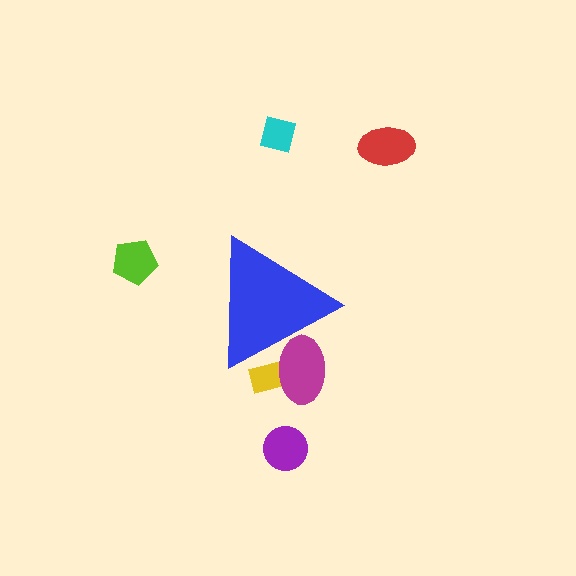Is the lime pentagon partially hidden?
No, the lime pentagon is fully visible.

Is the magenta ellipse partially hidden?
Yes, the magenta ellipse is partially hidden behind the blue triangle.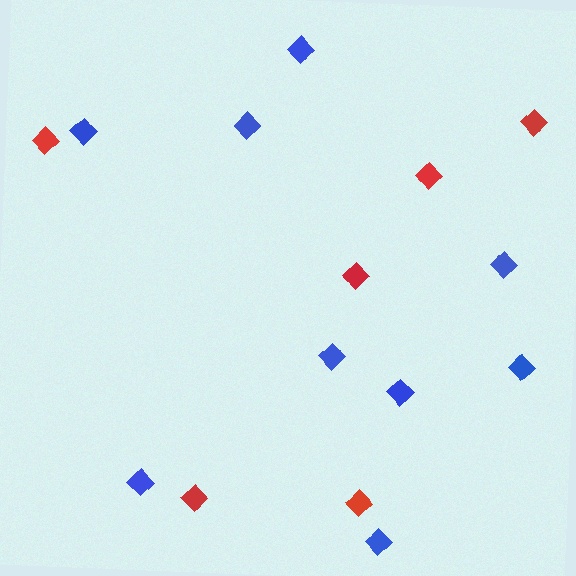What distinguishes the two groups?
There are 2 groups: one group of red diamonds (6) and one group of blue diamonds (9).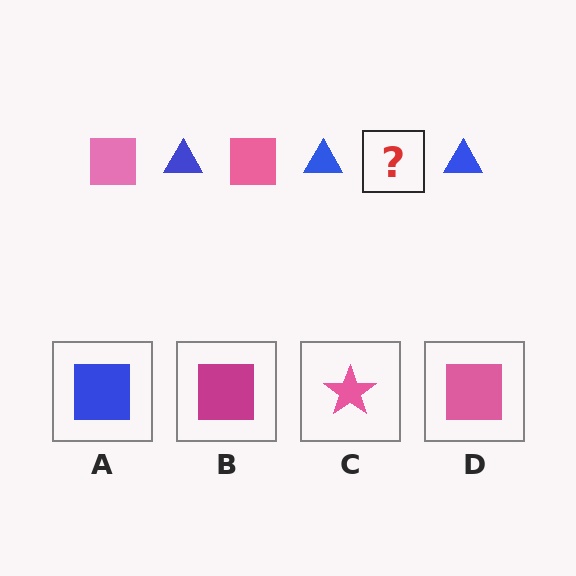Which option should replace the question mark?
Option D.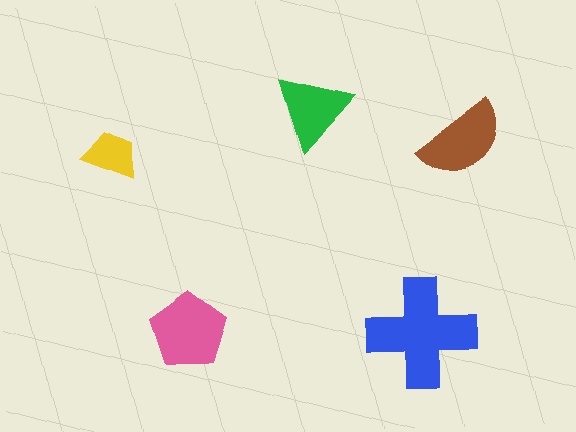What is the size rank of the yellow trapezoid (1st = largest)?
5th.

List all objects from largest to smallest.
The blue cross, the pink pentagon, the brown semicircle, the green triangle, the yellow trapezoid.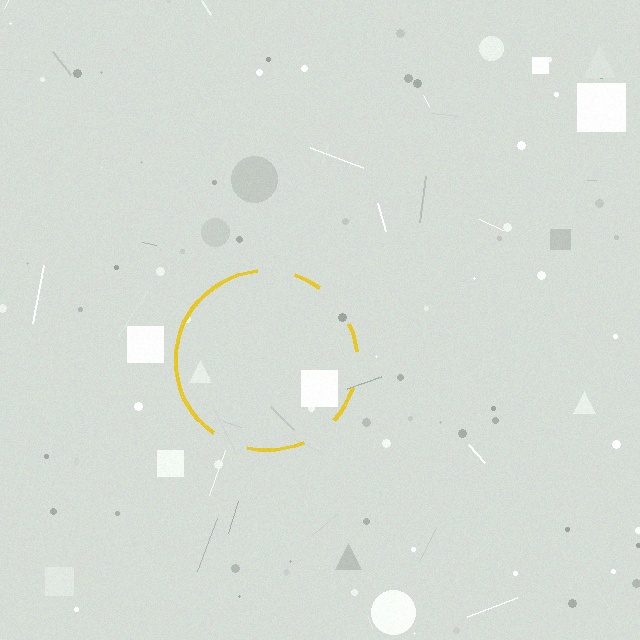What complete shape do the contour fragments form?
The contour fragments form a circle.